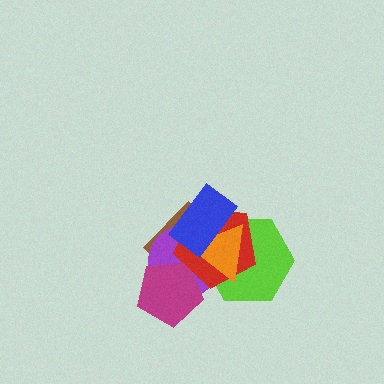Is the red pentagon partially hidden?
Yes, it is partially covered by another shape.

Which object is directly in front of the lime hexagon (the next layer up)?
The red pentagon is directly in front of the lime hexagon.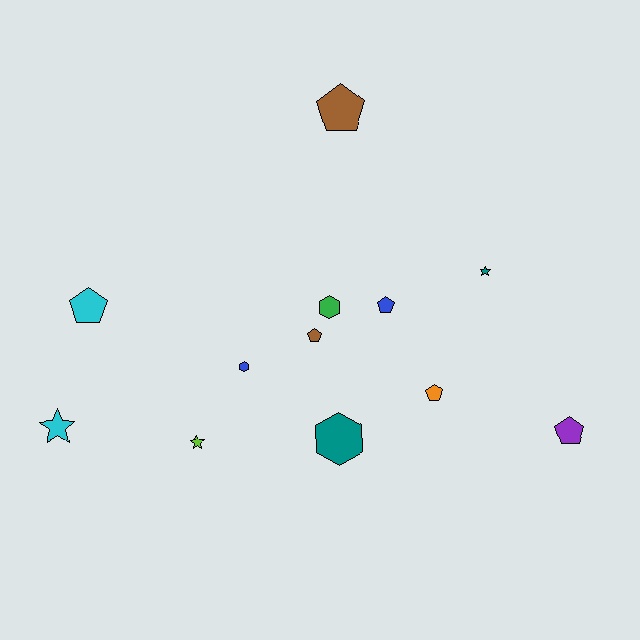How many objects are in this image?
There are 12 objects.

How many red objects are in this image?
There are no red objects.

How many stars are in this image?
There are 3 stars.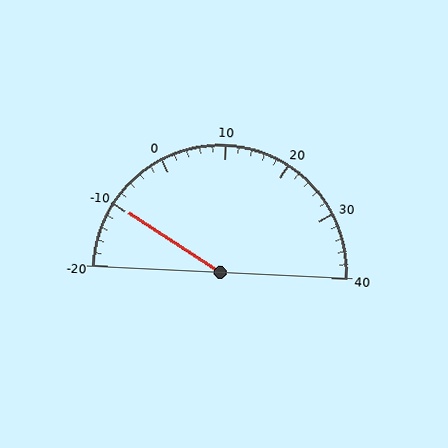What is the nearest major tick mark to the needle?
The nearest major tick mark is -10.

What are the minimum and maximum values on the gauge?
The gauge ranges from -20 to 40.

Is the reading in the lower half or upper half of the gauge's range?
The reading is in the lower half of the range (-20 to 40).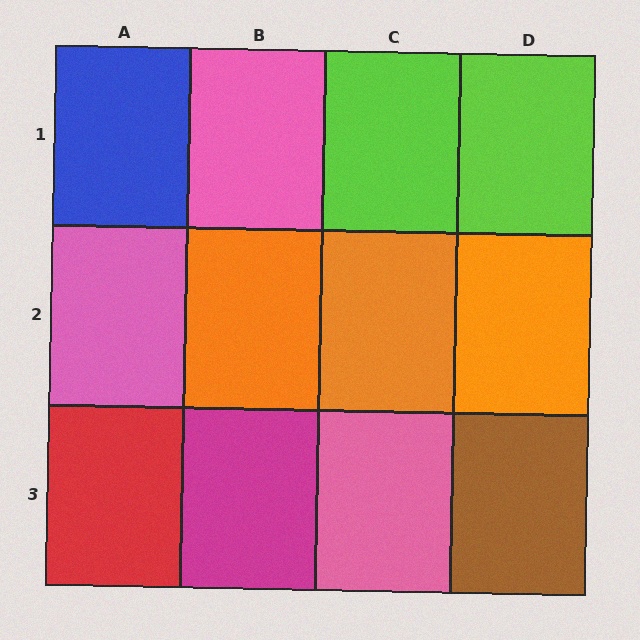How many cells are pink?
3 cells are pink.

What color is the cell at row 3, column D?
Brown.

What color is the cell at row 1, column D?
Lime.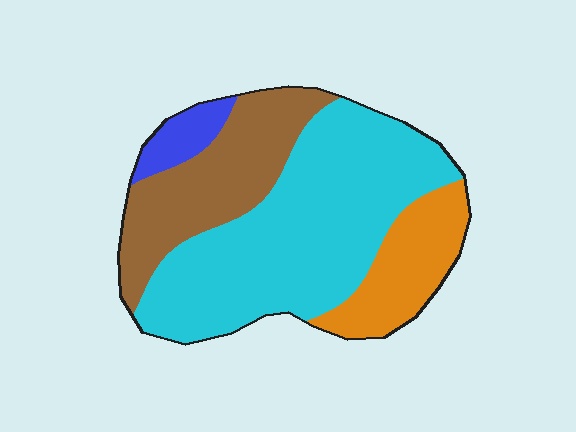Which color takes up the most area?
Cyan, at roughly 55%.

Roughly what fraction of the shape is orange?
Orange covers 16% of the shape.